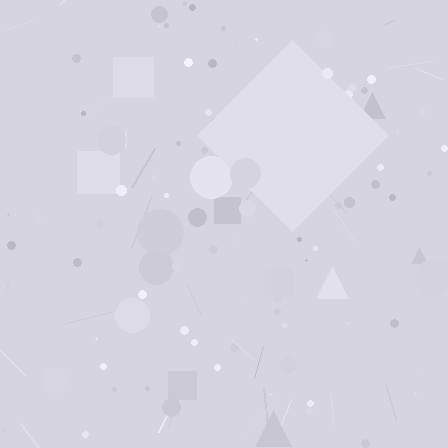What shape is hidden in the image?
A diamond is hidden in the image.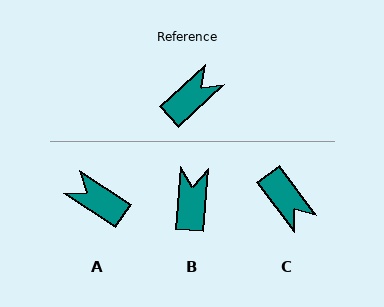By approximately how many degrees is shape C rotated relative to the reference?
Approximately 96 degrees clockwise.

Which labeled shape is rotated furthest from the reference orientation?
A, about 104 degrees away.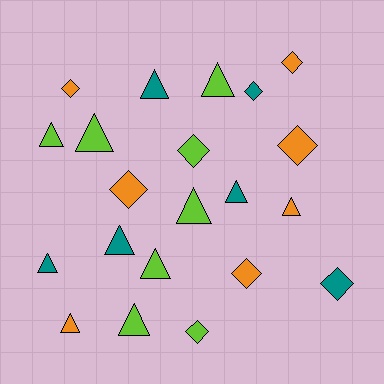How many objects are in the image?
There are 21 objects.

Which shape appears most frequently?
Triangle, with 12 objects.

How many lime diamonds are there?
There are 2 lime diamonds.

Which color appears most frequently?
Lime, with 8 objects.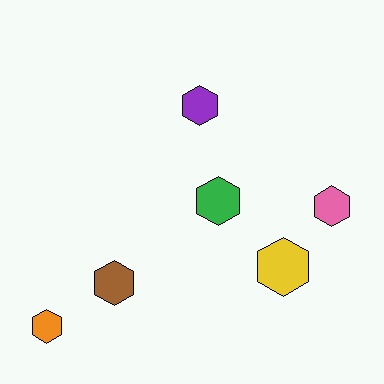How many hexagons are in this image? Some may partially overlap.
There are 6 hexagons.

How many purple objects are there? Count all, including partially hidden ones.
There is 1 purple object.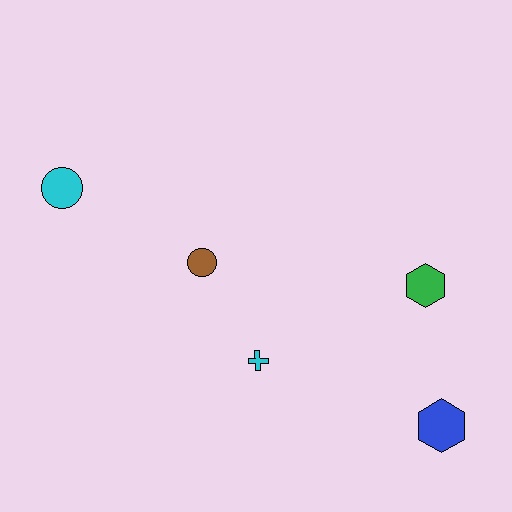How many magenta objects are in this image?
There are no magenta objects.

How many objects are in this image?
There are 5 objects.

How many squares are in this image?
There are no squares.